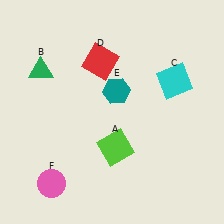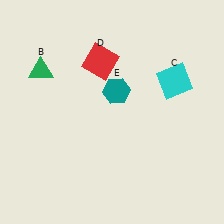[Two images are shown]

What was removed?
The pink circle (F), the lime square (A) were removed in Image 2.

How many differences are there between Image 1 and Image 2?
There are 2 differences between the two images.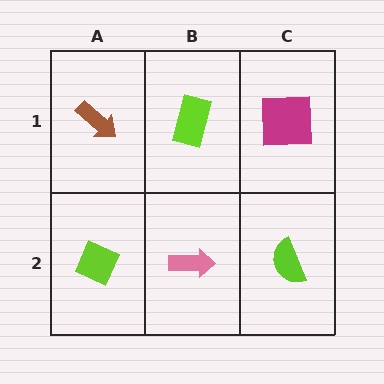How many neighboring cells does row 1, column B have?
3.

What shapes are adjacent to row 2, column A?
A brown arrow (row 1, column A), a pink arrow (row 2, column B).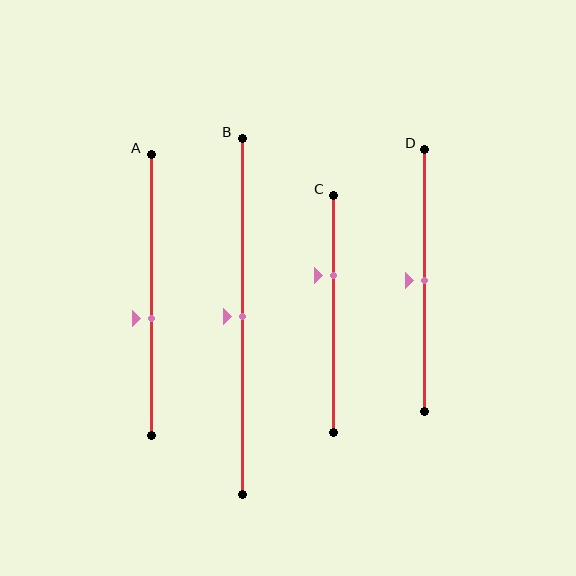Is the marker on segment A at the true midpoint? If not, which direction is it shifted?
No, the marker on segment A is shifted downward by about 8% of the segment length.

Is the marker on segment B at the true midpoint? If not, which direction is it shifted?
Yes, the marker on segment B is at the true midpoint.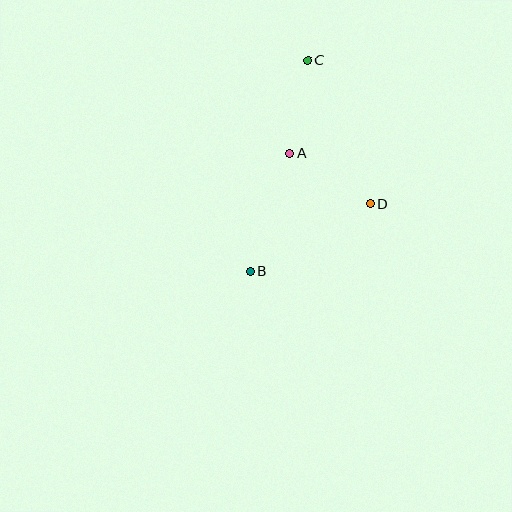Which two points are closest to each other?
Points A and C are closest to each other.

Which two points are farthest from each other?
Points B and C are farthest from each other.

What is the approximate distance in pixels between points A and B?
The distance between A and B is approximately 125 pixels.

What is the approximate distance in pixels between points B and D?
The distance between B and D is approximately 138 pixels.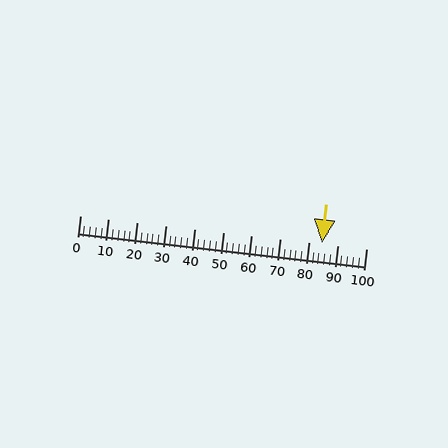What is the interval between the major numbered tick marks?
The major tick marks are spaced 10 units apart.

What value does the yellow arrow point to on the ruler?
The yellow arrow points to approximately 84.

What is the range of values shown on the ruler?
The ruler shows values from 0 to 100.